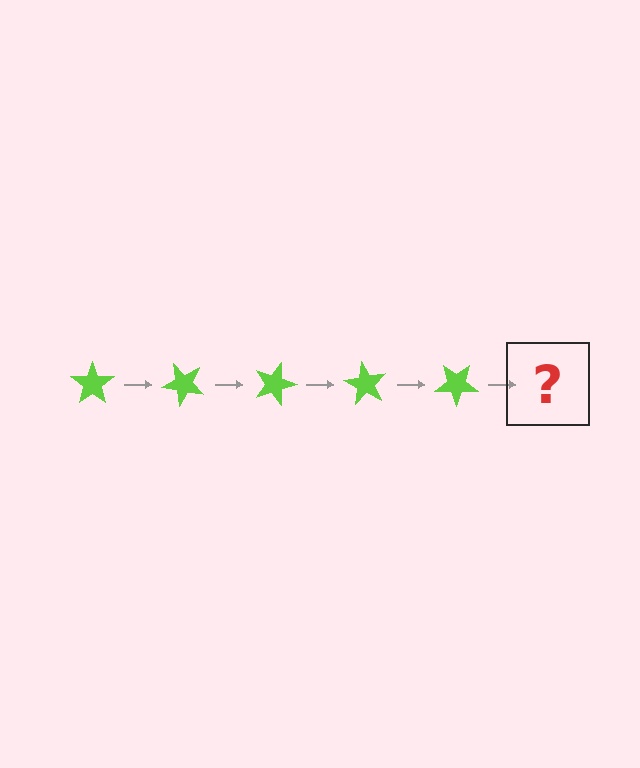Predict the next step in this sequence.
The next step is a lime star rotated 225 degrees.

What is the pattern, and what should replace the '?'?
The pattern is that the star rotates 45 degrees each step. The '?' should be a lime star rotated 225 degrees.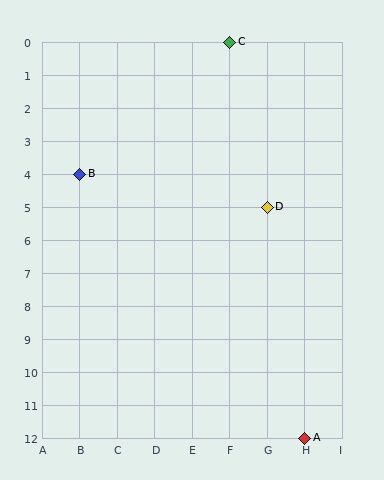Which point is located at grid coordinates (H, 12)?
Point A is at (H, 12).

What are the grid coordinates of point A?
Point A is at grid coordinates (H, 12).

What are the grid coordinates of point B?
Point B is at grid coordinates (B, 4).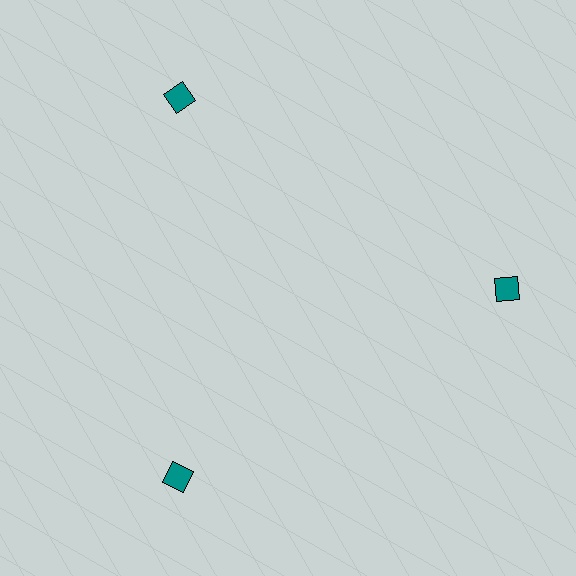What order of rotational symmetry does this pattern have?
This pattern has 3-fold rotational symmetry.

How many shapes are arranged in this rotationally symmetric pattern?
There are 3 shapes, arranged in 3 groups of 1.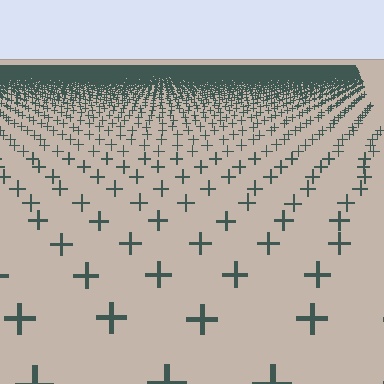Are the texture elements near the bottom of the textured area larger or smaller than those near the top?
Larger. Near the bottom, elements are closer to the viewer and appear at a bigger on-screen size.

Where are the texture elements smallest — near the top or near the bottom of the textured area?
Near the top.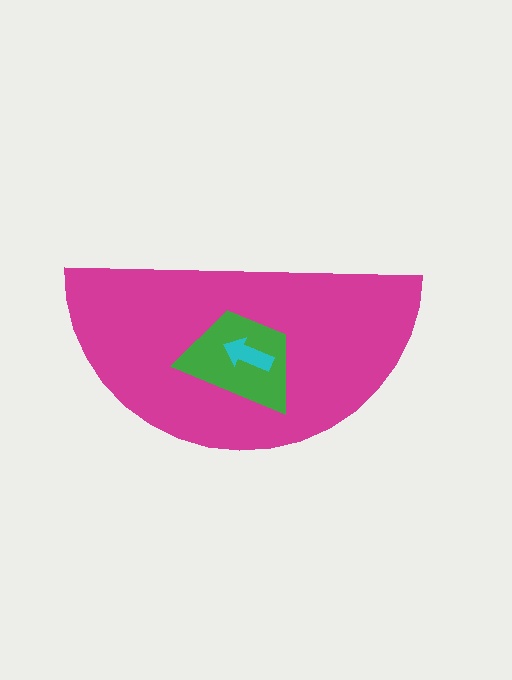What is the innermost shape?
The cyan arrow.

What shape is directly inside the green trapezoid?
The cyan arrow.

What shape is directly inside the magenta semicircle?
The green trapezoid.